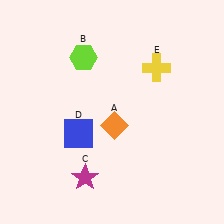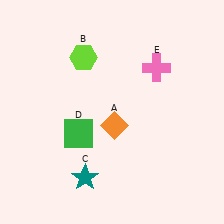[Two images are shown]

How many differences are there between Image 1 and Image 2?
There are 3 differences between the two images.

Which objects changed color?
C changed from magenta to teal. D changed from blue to green. E changed from yellow to pink.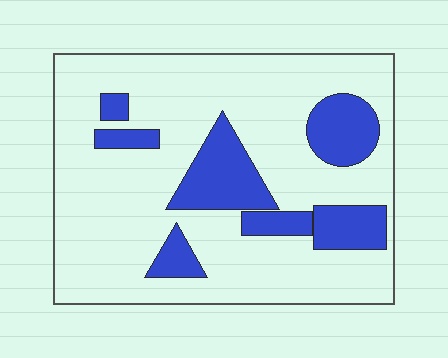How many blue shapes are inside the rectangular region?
7.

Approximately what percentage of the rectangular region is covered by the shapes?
Approximately 20%.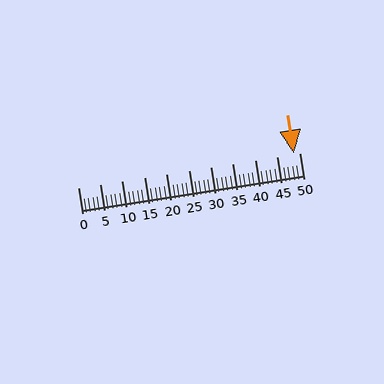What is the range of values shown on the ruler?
The ruler shows values from 0 to 50.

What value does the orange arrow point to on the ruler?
The orange arrow points to approximately 49.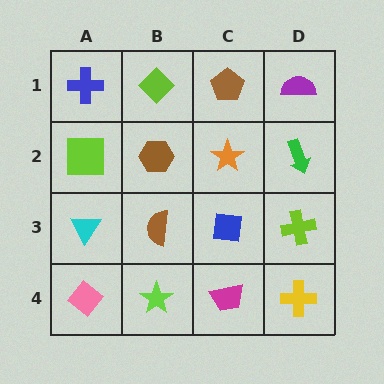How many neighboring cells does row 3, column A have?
3.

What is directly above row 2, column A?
A blue cross.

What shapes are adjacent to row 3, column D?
A green arrow (row 2, column D), a yellow cross (row 4, column D), a blue square (row 3, column C).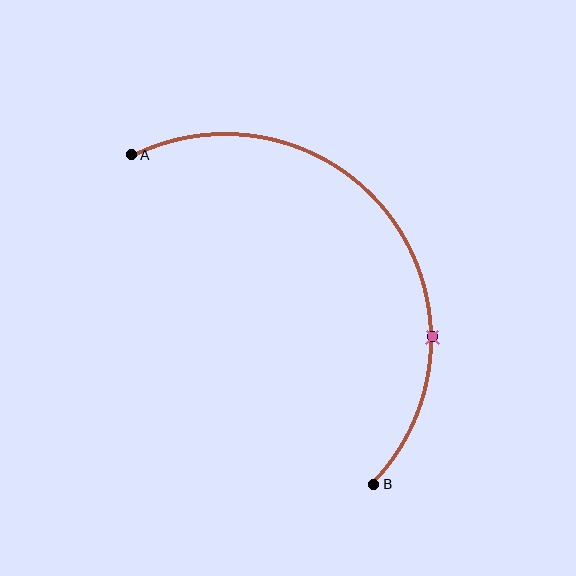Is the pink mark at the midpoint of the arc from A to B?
No. The pink mark lies on the arc but is closer to endpoint B. The arc midpoint would be at the point on the curve equidistant along the arc from both A and B.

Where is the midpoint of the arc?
The arc midpoint is the point on the curve farthest from the straight line joining A and B. It sits above and to the right of that line.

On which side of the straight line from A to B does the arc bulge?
The arc bulges above and to the right of the straight line connecting A and B.